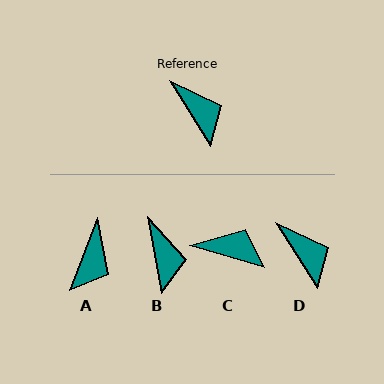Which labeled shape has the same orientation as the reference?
D.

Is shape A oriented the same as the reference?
No, it is off by about 53 degrees.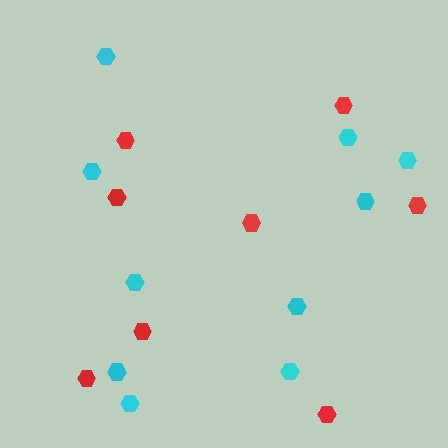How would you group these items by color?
There are 2 groups: one group of red hexagons (8) and one group of cyan hexagons (10).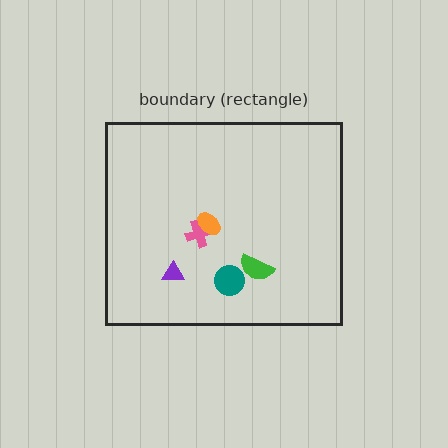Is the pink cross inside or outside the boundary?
Inside.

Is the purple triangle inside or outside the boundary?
Inside.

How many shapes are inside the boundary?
5 inside, 0 outside.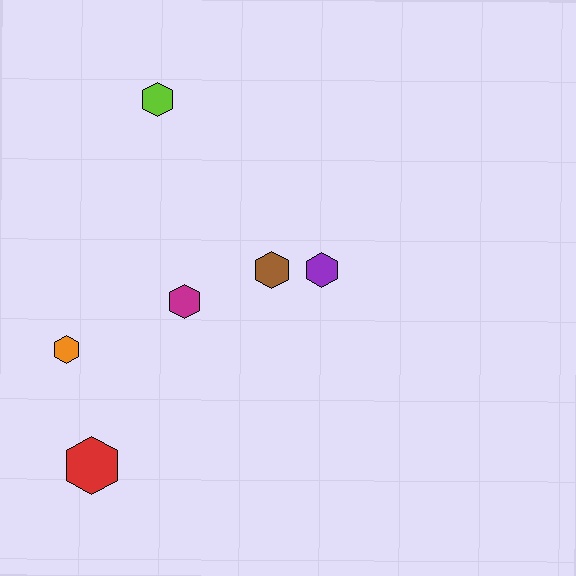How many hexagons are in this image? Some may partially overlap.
There are 6 hexagons.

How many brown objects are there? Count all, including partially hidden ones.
There is 1 brown object.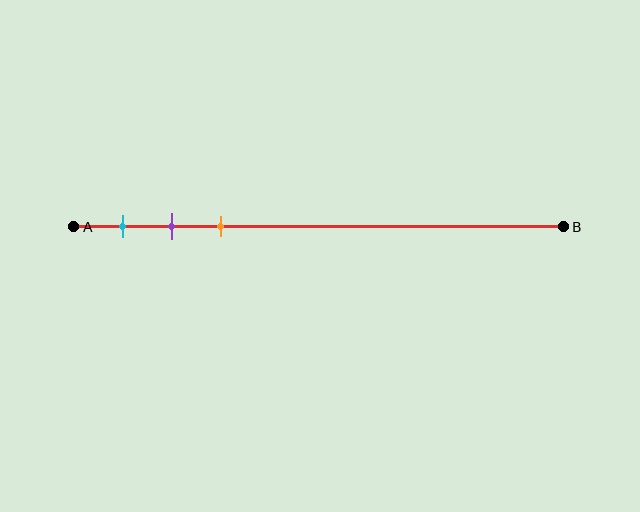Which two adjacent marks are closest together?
The purple and orange marks are the closest adjacent pair.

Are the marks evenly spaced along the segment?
Yes, the marks are approximately evenly spaced.